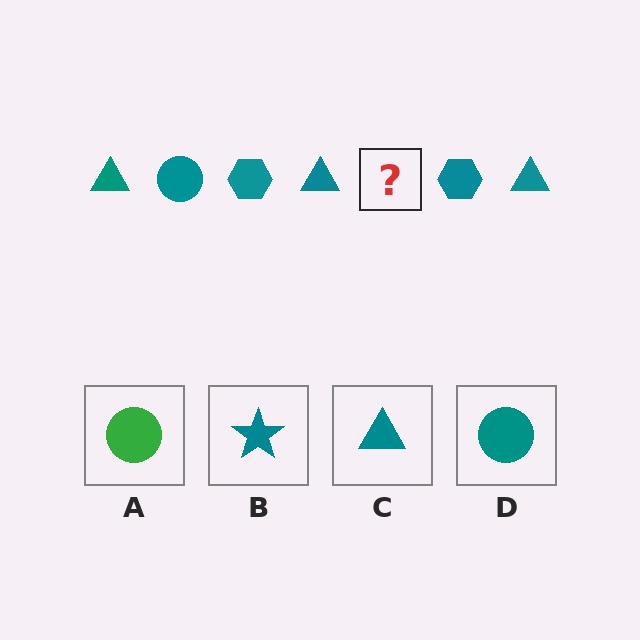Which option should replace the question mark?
Option D.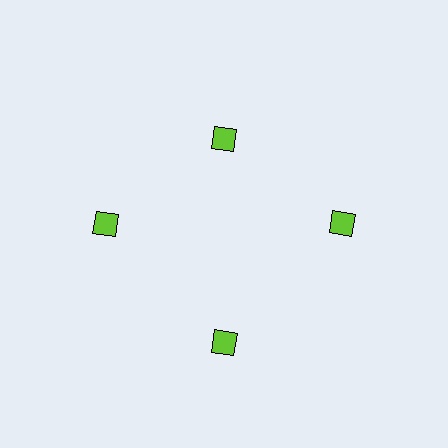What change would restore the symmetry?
The symmetry would be restored by moving it outward, back onto the ring so that all 4 squares sit at equal angles and equal distance from the center.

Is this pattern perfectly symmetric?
No. The 4 lime squares are arranged in a ring, but one element near the 12 o'clock position is pulled inward toward the center, breaking the 4-fold rotational symmetry.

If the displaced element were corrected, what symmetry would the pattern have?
It would have 4-fold rotational symmetry — the pattern would map onto itself every 90 degrees.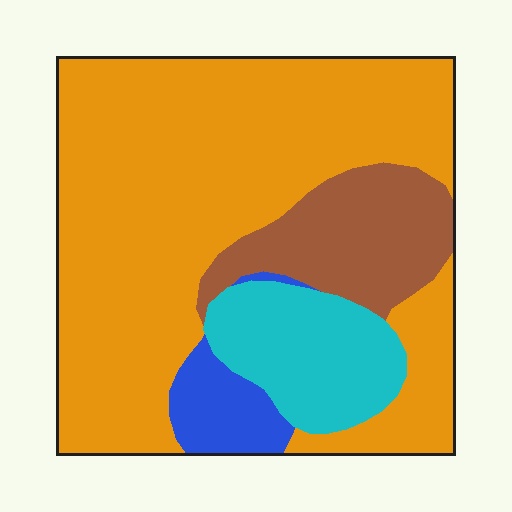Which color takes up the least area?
Blue, at roughly 5%.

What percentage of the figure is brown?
Brown covers roughly 15% of the figure.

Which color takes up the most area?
Orange, at roughly 65%.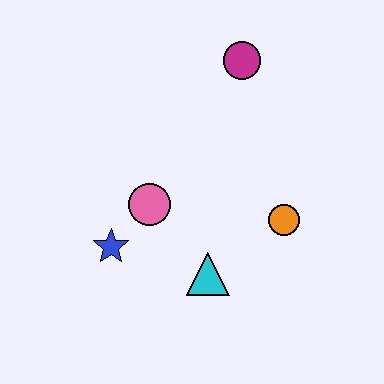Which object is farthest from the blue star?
The magenta circle is farthest from the blue star.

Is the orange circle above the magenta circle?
No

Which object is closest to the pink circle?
The blue star is closest to the pink circle.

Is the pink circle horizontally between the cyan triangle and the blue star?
Yes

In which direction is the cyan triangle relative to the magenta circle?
The cyan triangle is below the magenta circle.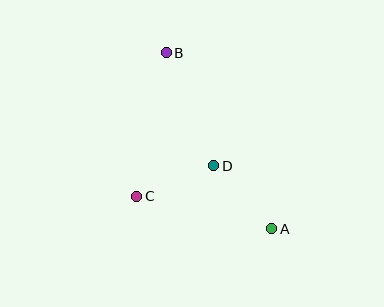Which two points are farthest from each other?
Points A and B are farthest from each other.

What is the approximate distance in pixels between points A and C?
The distance between A and C is approximately 138 pixels.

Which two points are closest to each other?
Points C and D are closest to each other.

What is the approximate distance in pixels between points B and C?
The distance between B and C is approximately 147 pixels.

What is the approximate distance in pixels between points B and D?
The distance between B and D is approximately 123 pixels.